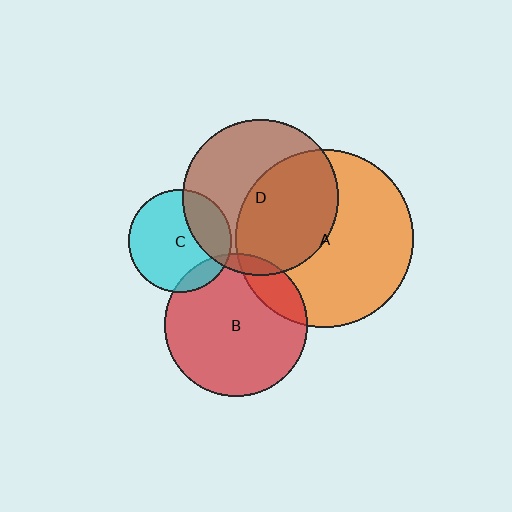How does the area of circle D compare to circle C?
Approximately 2.3 times.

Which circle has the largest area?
Circle A (orange).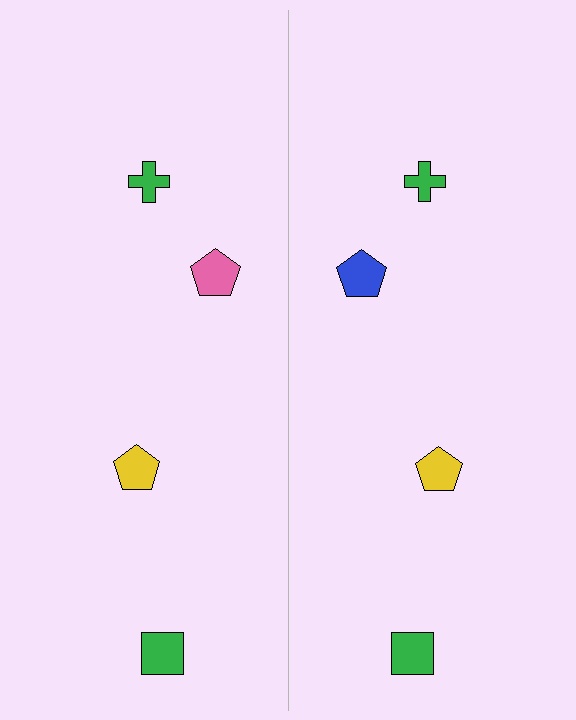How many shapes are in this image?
There are 8 shapes in this image.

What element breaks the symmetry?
The blue pentagon on the right side breaks the symmetry — its mirror counterpart is pink.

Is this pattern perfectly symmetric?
No, the pattern is not perfectly symmetric. The blue pentagon on the right side breaks the symmetry — its mirror counterpart is pink.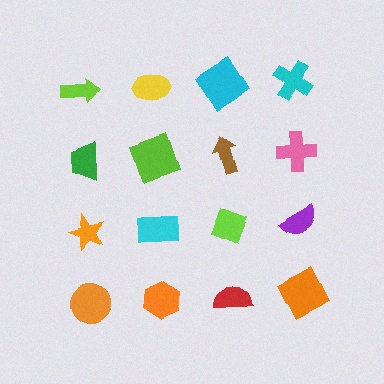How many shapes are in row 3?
4 shapes.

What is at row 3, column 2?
A cyan rectangle.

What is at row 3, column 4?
A purple semicircle.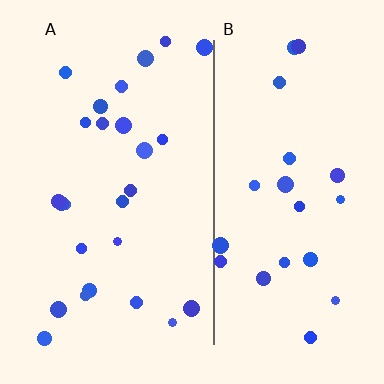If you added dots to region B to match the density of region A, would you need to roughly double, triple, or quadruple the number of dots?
Approximately double.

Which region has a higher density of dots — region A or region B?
A (the left).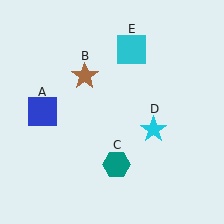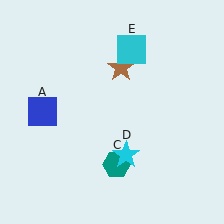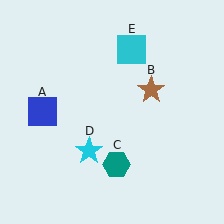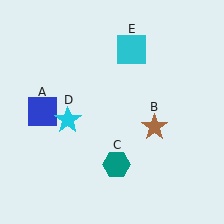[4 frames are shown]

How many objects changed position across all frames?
2 objects changed position: brown star (object B), cyan star (object D).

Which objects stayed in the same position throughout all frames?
Blue square (object A) and teal hexagon (object C) and cyan square (object E) remained stationary.